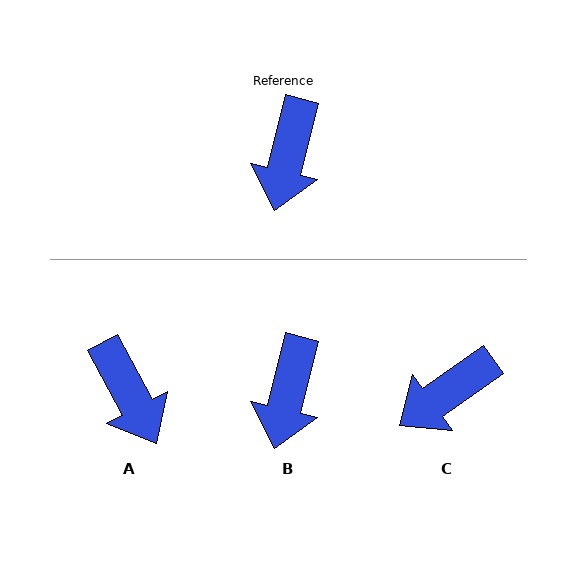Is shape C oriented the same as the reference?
No, it is off by about 41 degrees.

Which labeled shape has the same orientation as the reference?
B.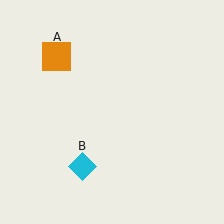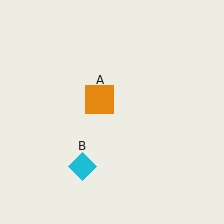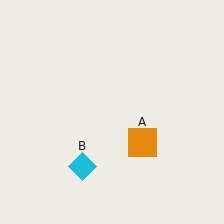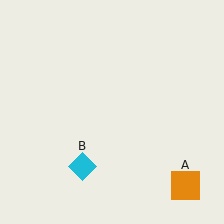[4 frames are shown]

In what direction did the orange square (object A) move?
The orange square (object A) moved down and to the right.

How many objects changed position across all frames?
1 object changed position: orange square (object A).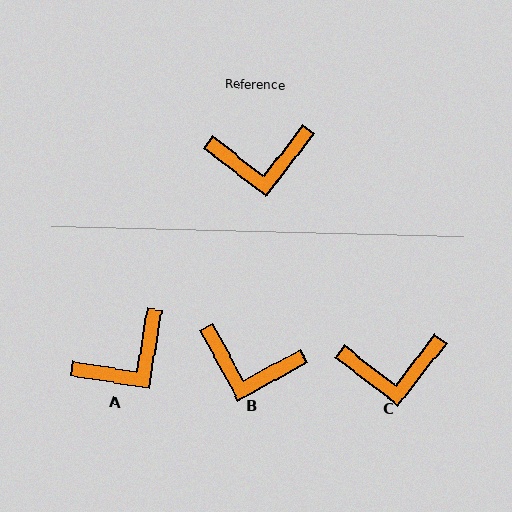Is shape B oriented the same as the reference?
No, it is off by about 24 degrees.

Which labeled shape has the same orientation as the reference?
C.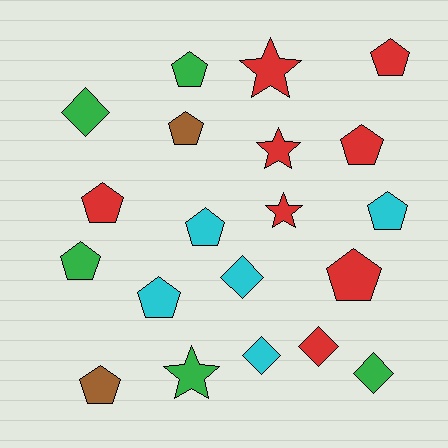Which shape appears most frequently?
Pentagon, with 11 objects.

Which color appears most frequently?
Red, with 8 objects.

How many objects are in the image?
There are 20 objects.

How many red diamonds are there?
There is 1 red diamond.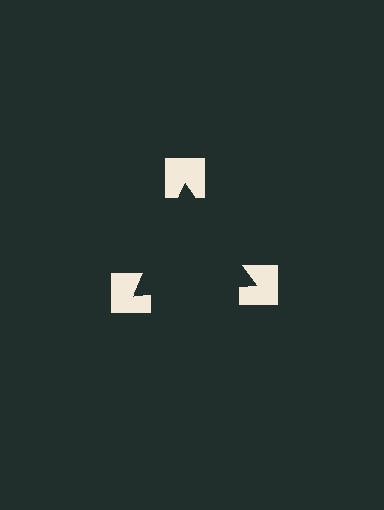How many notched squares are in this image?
There are 3 — one at each vertex of the illusory triangle.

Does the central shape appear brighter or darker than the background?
It typically appears slightly darker than the background, even though no actual brightness change is drawn.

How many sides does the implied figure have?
3 sides.